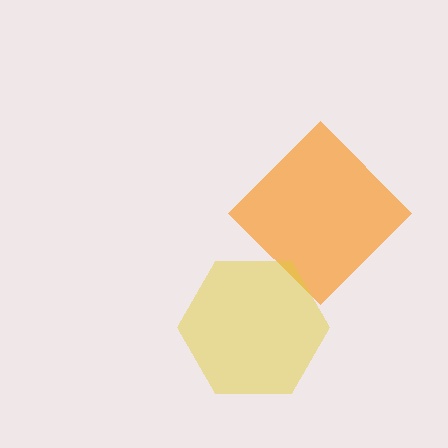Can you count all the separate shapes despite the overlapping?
Yes, there are 2 separate shapes.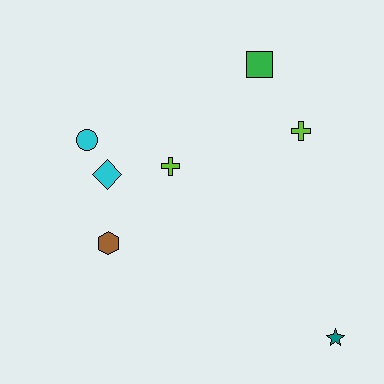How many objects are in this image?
There are 7 objects.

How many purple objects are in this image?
There are no purple objects.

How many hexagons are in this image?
There is 1 hexagon.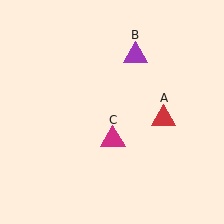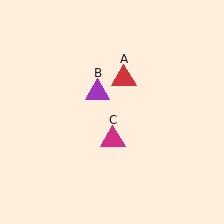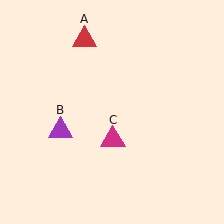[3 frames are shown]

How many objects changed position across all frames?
2 objects changed position: red triangle (object A), purple triangle (object B).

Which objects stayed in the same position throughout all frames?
Magenta triangle (object C) remained stationary.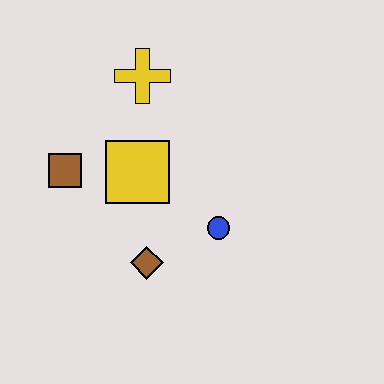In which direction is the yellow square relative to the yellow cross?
The yellow square is below the yellow cross.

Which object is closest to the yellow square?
The brown square is closest to the yellow square.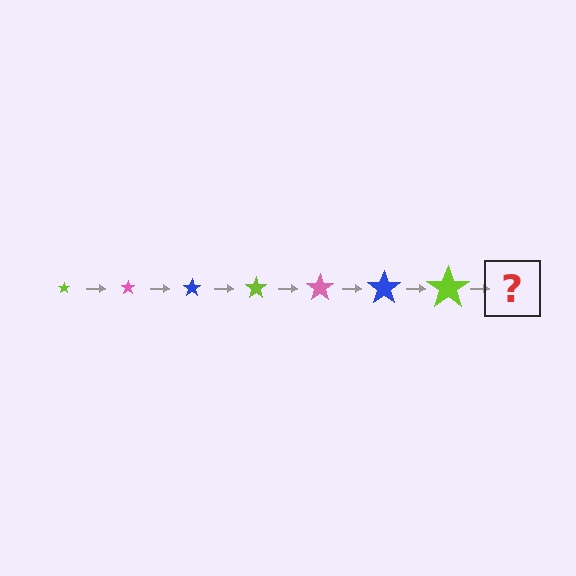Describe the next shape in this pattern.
It should be a pink star, larger than the previous one.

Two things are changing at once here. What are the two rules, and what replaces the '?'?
The two rules are that the star grows larger each step and the color cycles through lime, pink, and blue. The '?' should be a pink star, larger than the previous one.